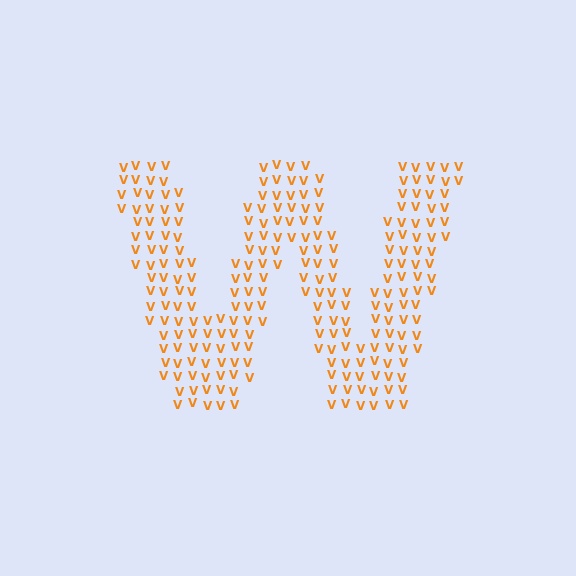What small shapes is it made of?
It is made of small letter V's.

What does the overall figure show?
The overall figure shows the letter W.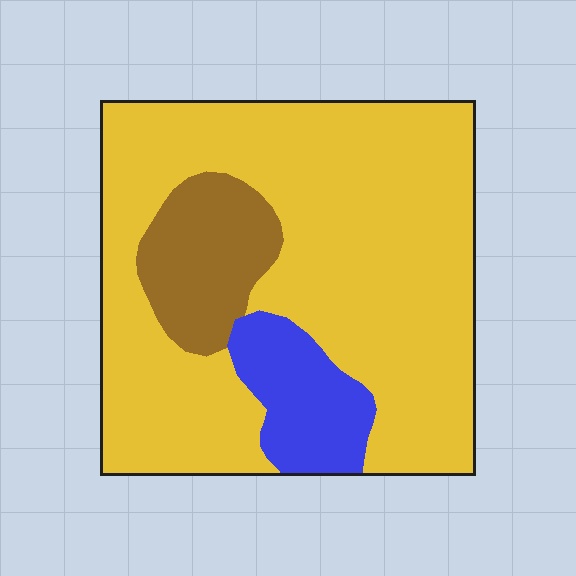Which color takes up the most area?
Yellow, at roughly 75%.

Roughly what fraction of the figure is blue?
Blue covers roughly 10% of the figure.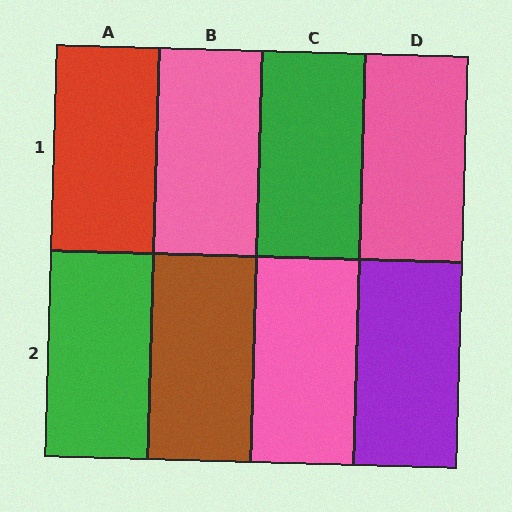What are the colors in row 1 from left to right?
Red, pink, green, pink.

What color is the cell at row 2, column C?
Pink.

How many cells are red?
1 cell is red.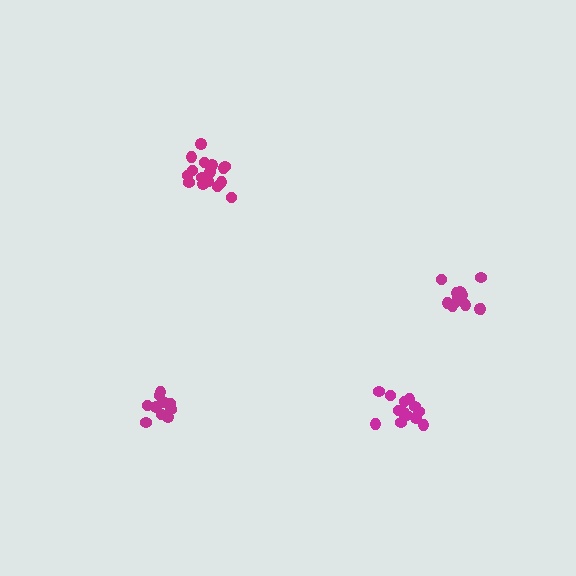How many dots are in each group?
Group 1: 16 dots, Group 2: 11 dots, Group 3: 13 dots, Group 4: 11 dots (51 total).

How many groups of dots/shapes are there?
There are 4 groups.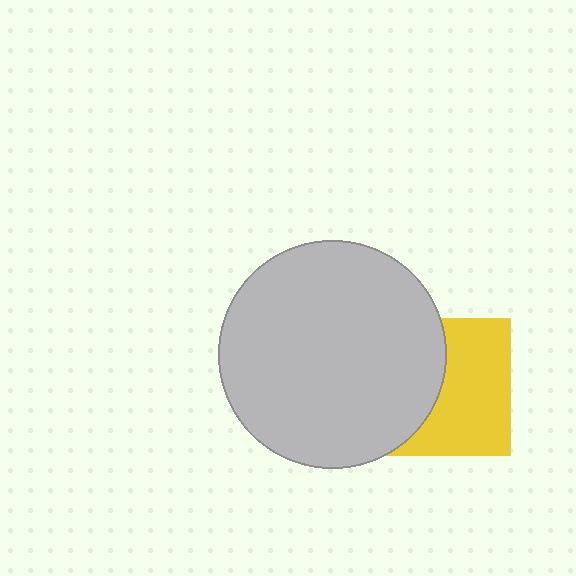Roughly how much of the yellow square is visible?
About half of it is visible (roughly 56%).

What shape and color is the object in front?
The object in front is a light gray circle.